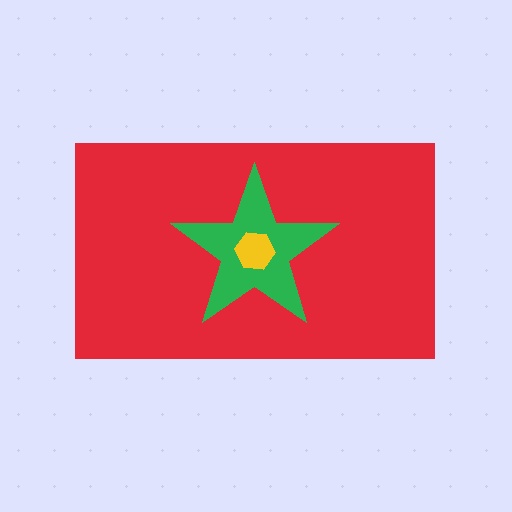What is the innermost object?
The yellow hexagon.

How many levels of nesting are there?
3.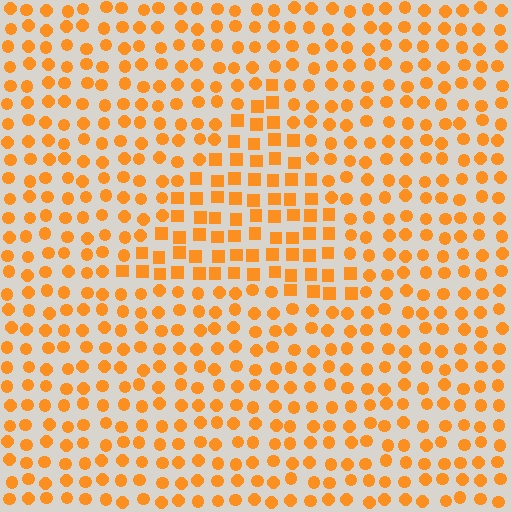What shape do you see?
I see a triangle.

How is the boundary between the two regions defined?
The boundary is defined by a change in element shape: squares inside vs. circles outside. All elements share the same color and spacing.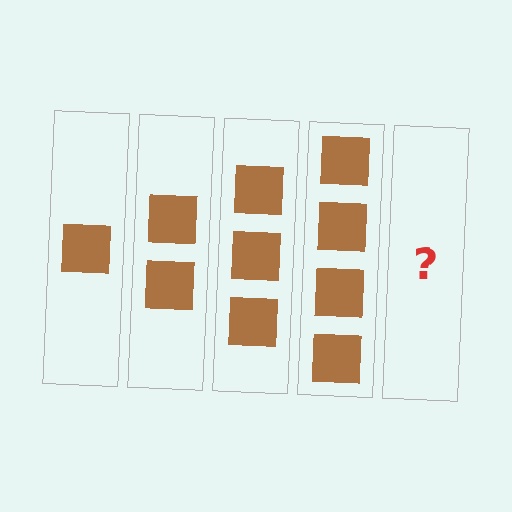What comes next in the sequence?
The next element should be 5 squares.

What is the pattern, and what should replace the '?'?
The pattern is that each step adds one more square. The '?' should be 5 squares.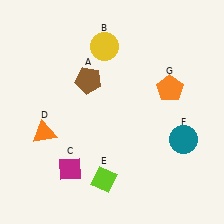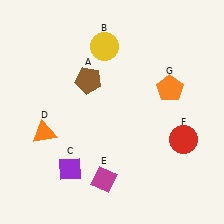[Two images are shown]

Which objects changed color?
C changed from magenta to purple. E changed from lime to magenta. F changed from teal to red.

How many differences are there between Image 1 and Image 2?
There are 3 differences between the two images.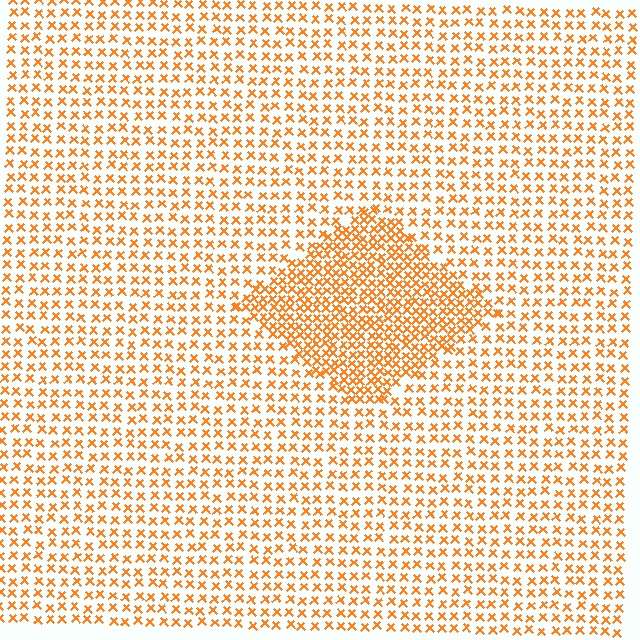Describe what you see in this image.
The image contains small orange elements arranged at two different densities. A diamond-shaped region is visible where the elements are more densely packed than the surrounding area.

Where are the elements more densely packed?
The elements are more densely packed inside the diamond boundary.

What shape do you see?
I see a diamond.